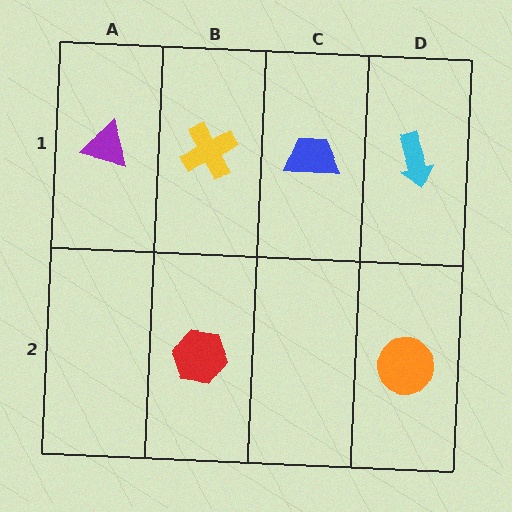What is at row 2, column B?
A red hexagon.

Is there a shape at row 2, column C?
No, that cell is empty.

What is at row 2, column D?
An orange circle.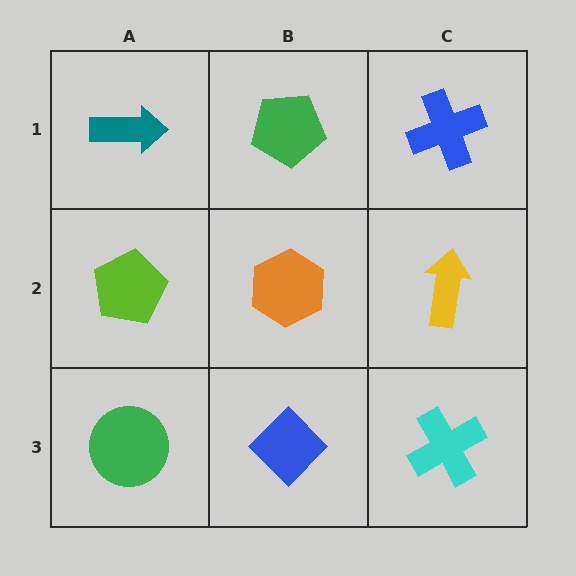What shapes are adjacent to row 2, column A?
A teal arrow (row 1, column A), a green circle (row 3, column A), an orange hexagon (row 2, column B).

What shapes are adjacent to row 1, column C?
A yellow arrow (row 2, column C), a green pentagon (row 1, column B).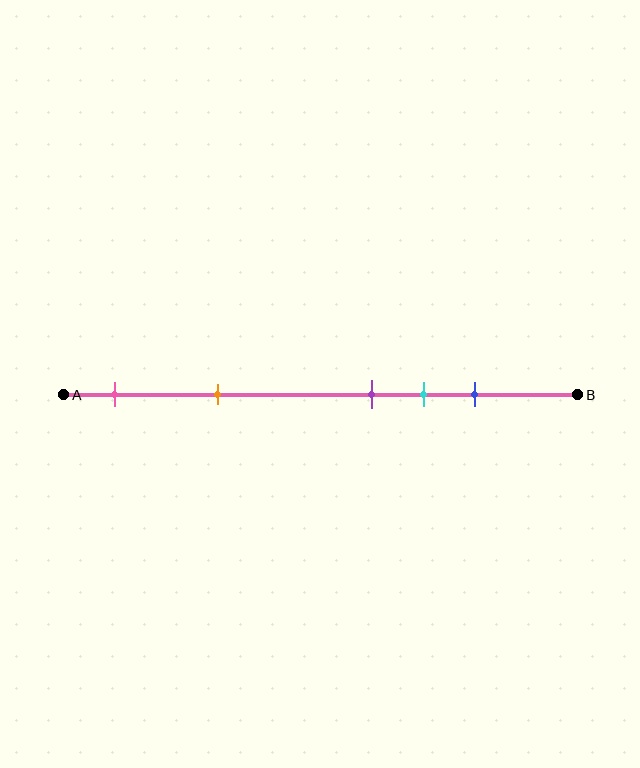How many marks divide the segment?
There are 5 marks dividing the segment.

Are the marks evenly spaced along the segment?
No, the marks are not evenly spaced.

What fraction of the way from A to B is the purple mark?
The purple mark is approximately 60% (0.6) of the way from A to B.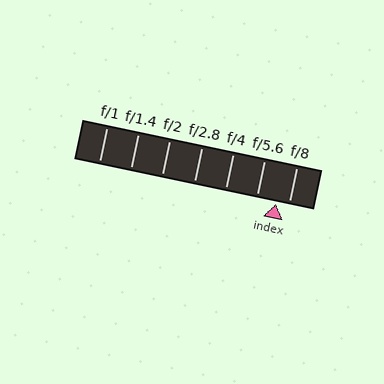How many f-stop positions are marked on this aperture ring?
There are 7 f-stop positions marked.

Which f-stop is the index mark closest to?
The index mark is closest to f/8.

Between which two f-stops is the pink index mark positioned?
The index mark is between f/5.6 and f/8.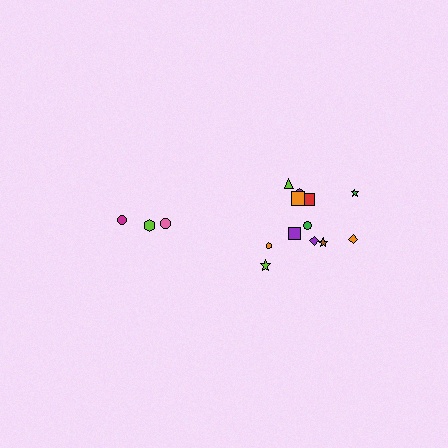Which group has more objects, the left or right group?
The right group.